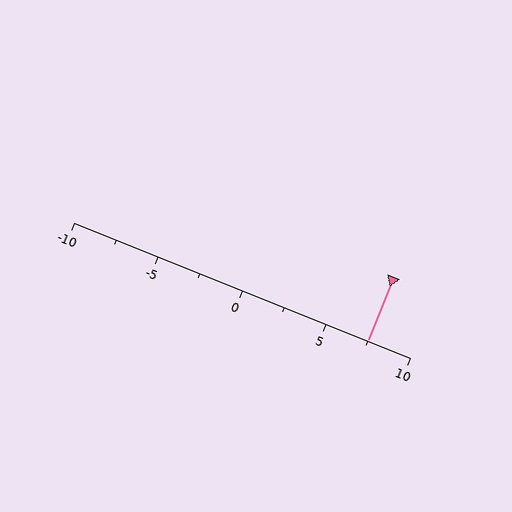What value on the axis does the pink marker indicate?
The marker indicates approximately 7.5.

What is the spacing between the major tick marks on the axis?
The major ticks are spaced 5 apart.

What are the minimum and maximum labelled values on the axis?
The axis runs from -10 to 10.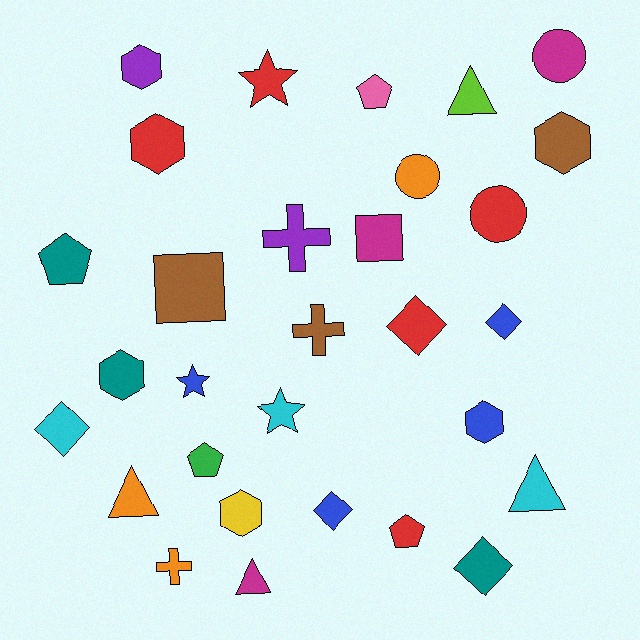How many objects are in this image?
There are 30 objects.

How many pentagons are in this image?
There are 4 pentagons.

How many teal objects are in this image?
There are 3 teal objects.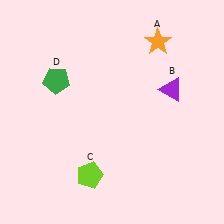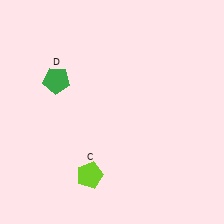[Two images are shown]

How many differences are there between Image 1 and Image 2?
There are 2 differences between the two images.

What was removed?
The orange star (A), the purple triangle (B) were removed in Image 2.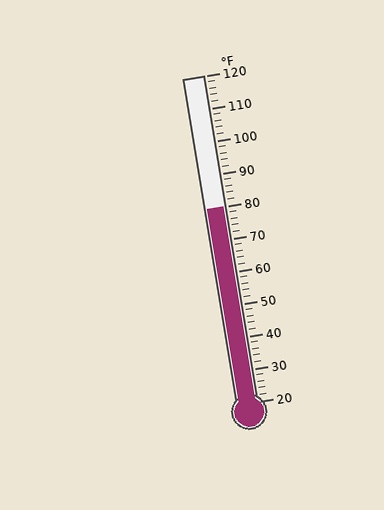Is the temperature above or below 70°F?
The temperature is above 70°F.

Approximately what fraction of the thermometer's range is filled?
The thermometer is filled to approximately 60% of its range.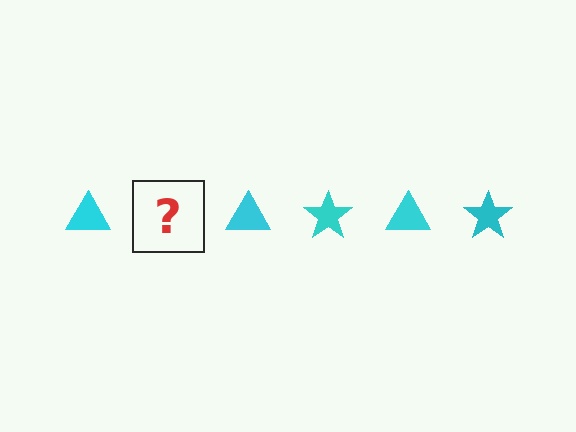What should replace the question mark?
The question mark should be replaced with a cyan star.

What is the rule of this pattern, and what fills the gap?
The rule is that the pattern cycles through triangle, star shapes in cyan. The gap should be filled with a cyan star.